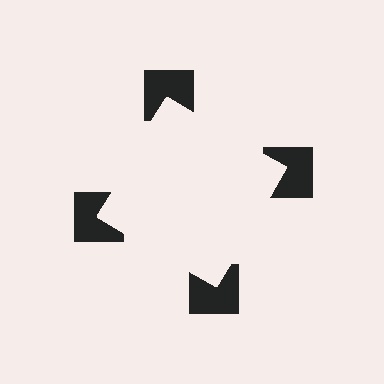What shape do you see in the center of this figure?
An illusory square — its edges are inferred from the aligned wedge cuts in the notched squares, not physically drawn.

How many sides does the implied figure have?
4 sides.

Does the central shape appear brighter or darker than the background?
It typically appears slightly brighter than the background, even though no actual brightness change is drawn.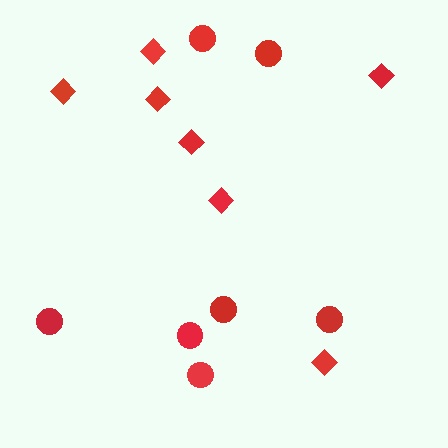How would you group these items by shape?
There are 2 groups: one group of diamonds (7) and one group of circles (7).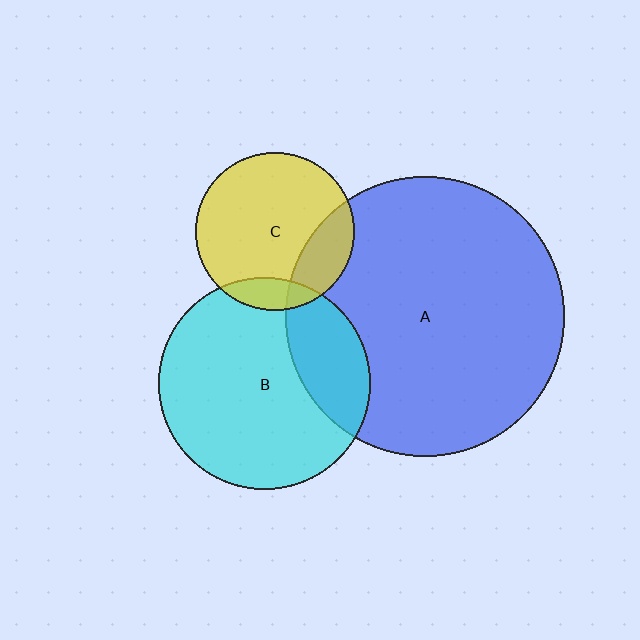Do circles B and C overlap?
Yes.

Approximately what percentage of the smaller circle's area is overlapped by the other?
Approximately 10%.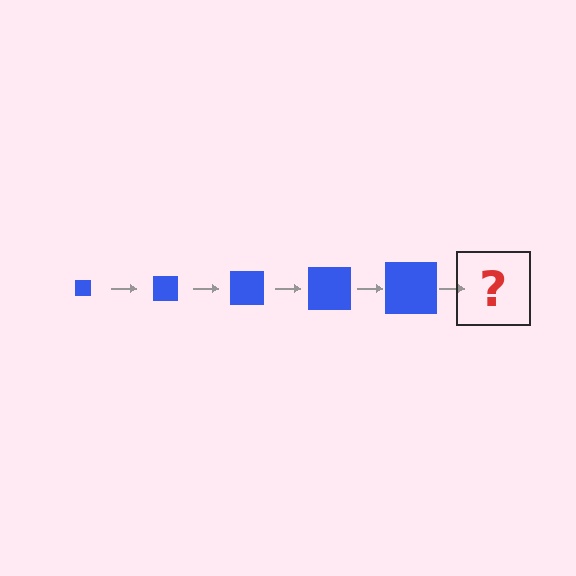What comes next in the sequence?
The next element should be a blue square, larger than the previous one.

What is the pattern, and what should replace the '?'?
The pattern is that the square gets progressively larger each step. The '?' should be a blue square, larger than the previous one.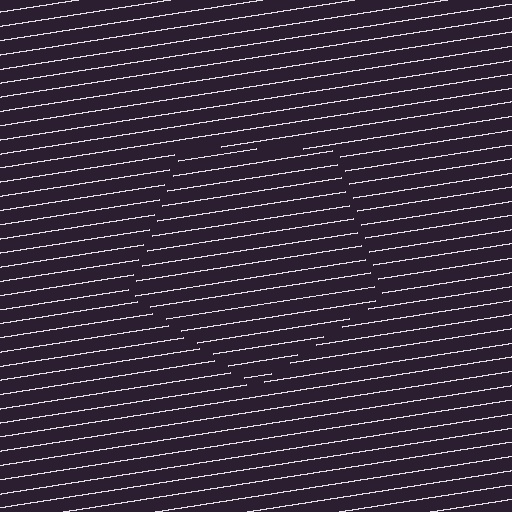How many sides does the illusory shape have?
5 sides — the line-ends trace a pentagon.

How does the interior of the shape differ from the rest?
The interior of the shape contains the same grating, shifted by half a period — the contour is defined by the phase discontinuity where line-ends from the inner and outer gratings abut.